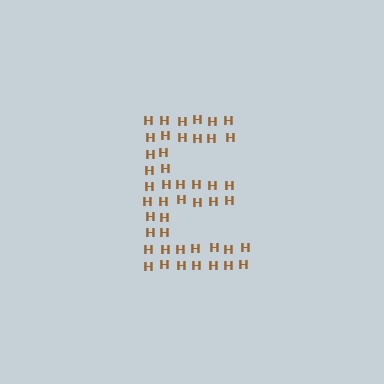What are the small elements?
The small elements are letter H's.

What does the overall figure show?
The overall figure shows the letter E.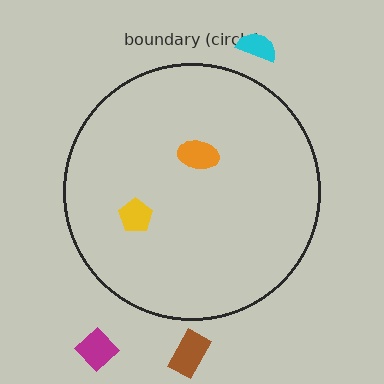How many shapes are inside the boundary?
2 inside, 3 outside.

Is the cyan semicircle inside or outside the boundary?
Outside.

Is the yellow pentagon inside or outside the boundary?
Inside.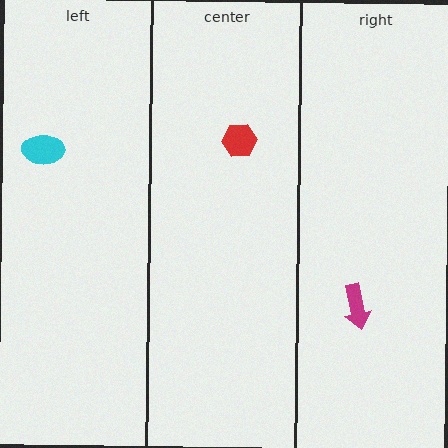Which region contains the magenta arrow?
The right region.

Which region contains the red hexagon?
The center region.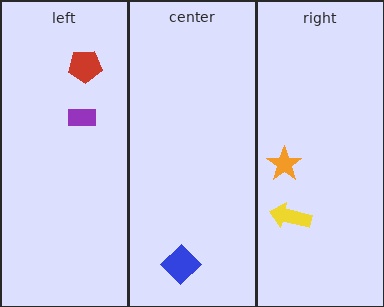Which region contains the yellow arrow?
The right region.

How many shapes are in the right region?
2.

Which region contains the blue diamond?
The center region.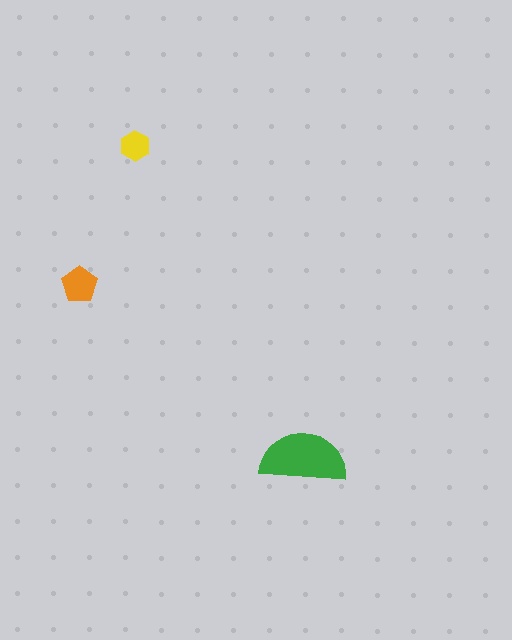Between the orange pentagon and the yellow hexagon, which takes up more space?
The orange pentagon.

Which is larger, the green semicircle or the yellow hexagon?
The green semicircle.